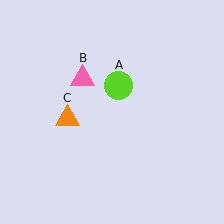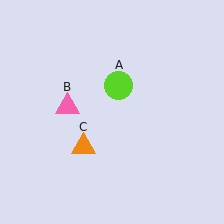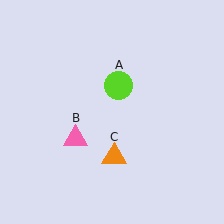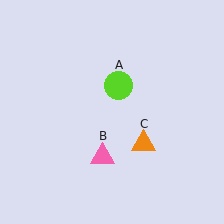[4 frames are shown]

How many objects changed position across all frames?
2 objects changed position: pink triangle (object B), orange triangle (object C).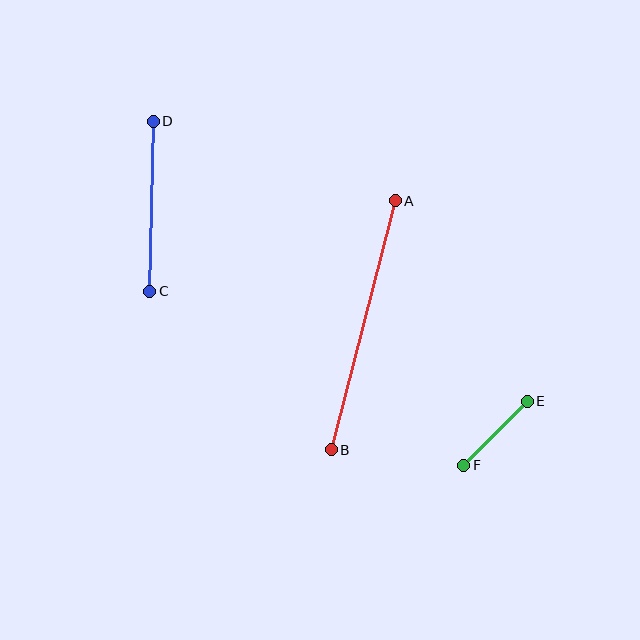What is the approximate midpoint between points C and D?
The midpoint is at approximately (152, 206) pixels.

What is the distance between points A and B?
The distance is approximately 257 pixels.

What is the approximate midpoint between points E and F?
The midpoint is at approximately (496, 433) pixels.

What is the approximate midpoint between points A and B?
The midpoint is at approximately (363, 325) pixels.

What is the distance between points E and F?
The distance is approximately 90 pixels.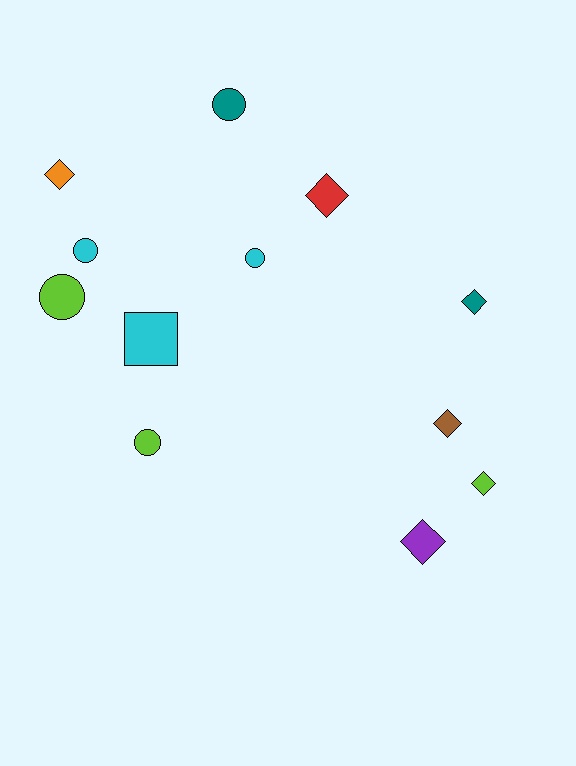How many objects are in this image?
There are 12 objects.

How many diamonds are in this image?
There are 6 diamonds.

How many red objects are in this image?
There is 1 red object.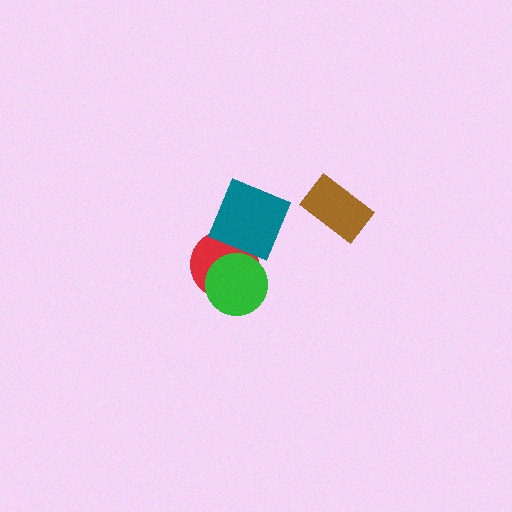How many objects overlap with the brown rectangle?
0 objects overlap with the brown rectangle.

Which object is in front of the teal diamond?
The green circle is in front of the teal diamond.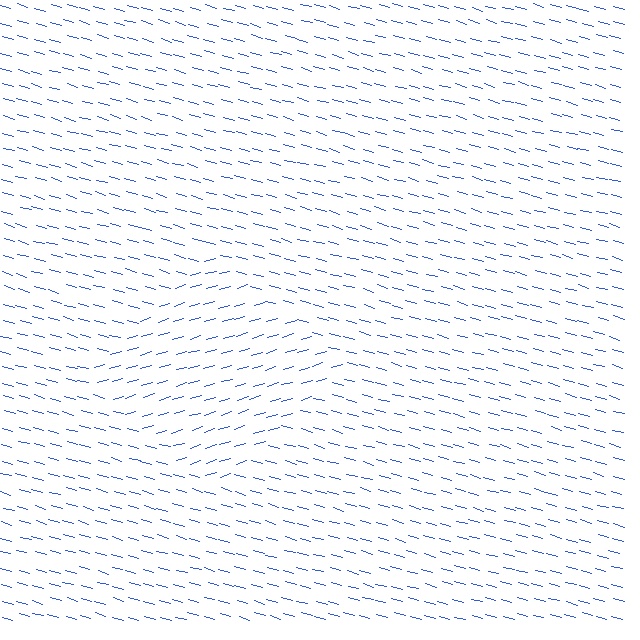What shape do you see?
I see a diamond.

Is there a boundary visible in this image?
Yes, there is a texture boundary formed by a change in line orientation.